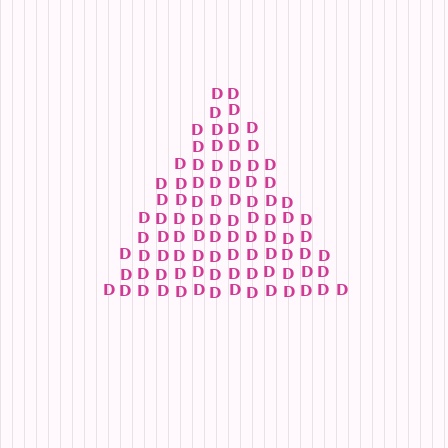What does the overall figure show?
The overall figure shows a triangle.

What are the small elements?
The small elements are letter D's.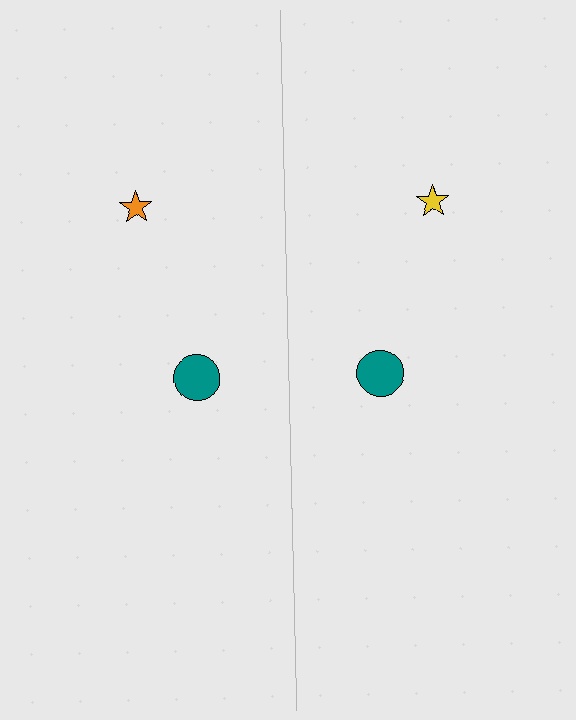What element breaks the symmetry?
The yellow star on the right side breaks the symmetry — its mirror counterpart is orange.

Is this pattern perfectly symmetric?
No, the pattern is not perfectly symmetric. The yellow star on the right side breaks the symmetry — its mirror counterpart is orange.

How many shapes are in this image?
There are 4 shapes in this image.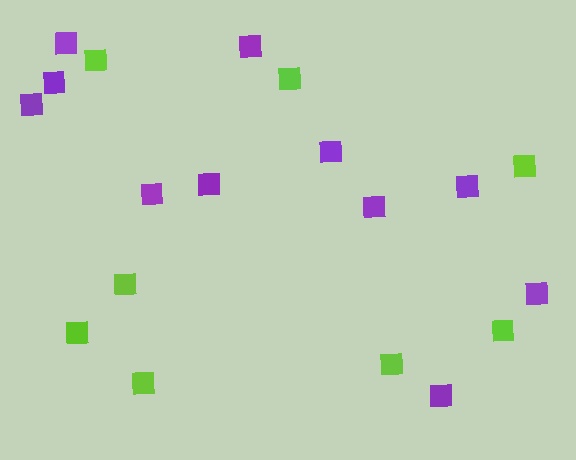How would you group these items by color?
There are 2 groups: one group of purple squares (11) and one group of lime squares (8).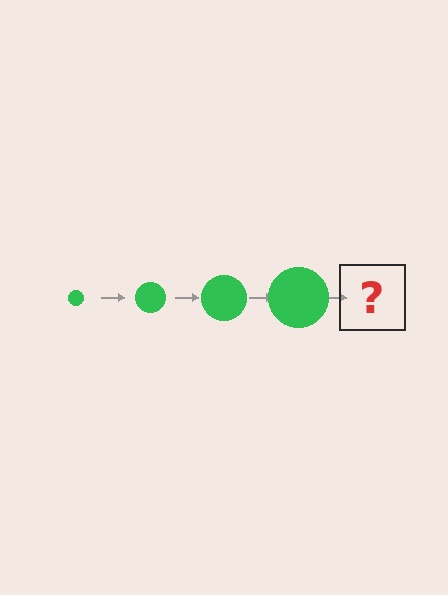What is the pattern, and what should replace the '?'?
The pattern is that the circle gets progressively larger each step. The '?' should be a green circle, larger than the previous one.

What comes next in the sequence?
The next element should be a green circle, larger than the previous one.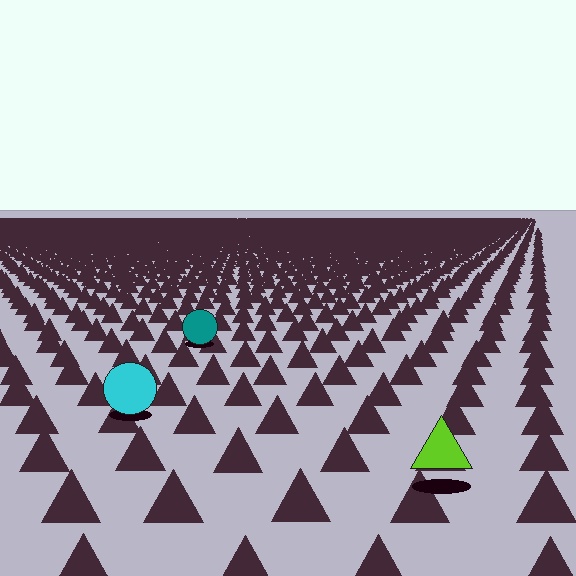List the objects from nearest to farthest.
From nearest to farthest: the lime triangle, the cyan circle, the teal circle.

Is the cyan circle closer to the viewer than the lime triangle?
No. The lime triangle is closer — you can tell from the texture gradient: the ground texture is coarser near it.